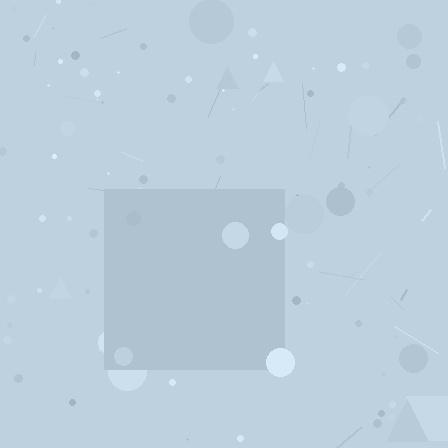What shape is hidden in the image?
A square is hidden in the image.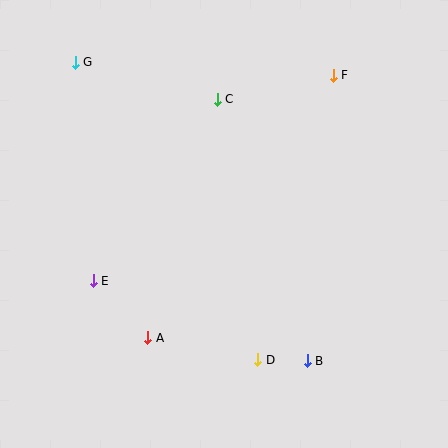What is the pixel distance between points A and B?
The distance between A and B is 161 pixels.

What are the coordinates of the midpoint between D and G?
The midpoint between D and G is at (166, 211).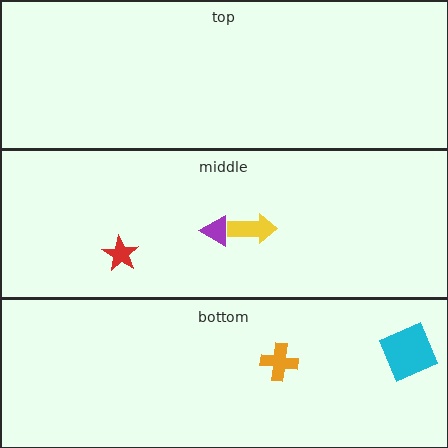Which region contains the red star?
The middle region.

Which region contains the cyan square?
The bottom region.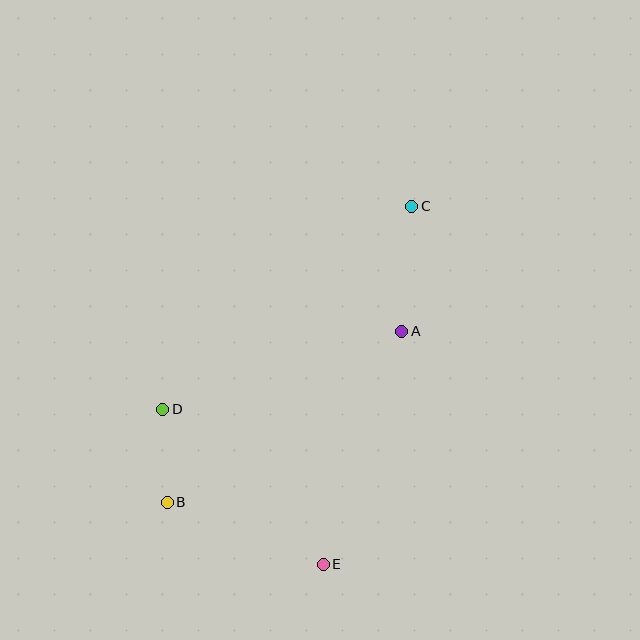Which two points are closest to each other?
Points B and D are closest to each other.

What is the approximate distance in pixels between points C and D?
The distance between C and D is approximately 321 pixels.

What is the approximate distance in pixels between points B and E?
The distance between B and E is approximately 168 pixels.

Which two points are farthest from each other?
Points B and C are farthest from each other.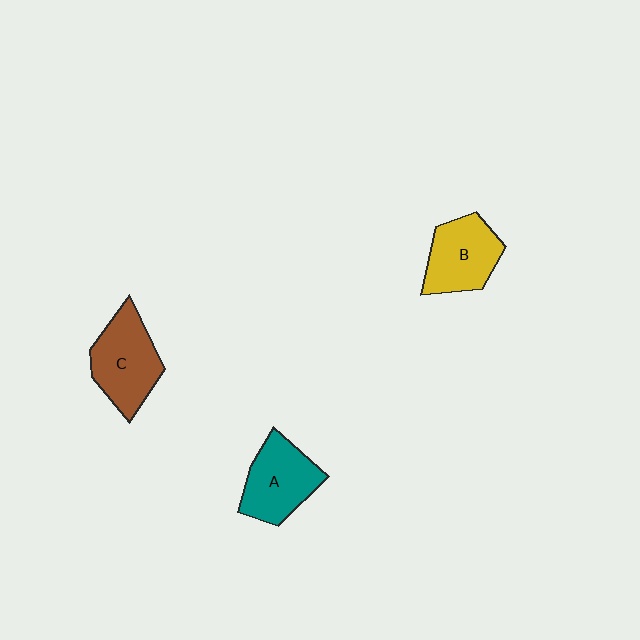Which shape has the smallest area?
Shape B (yellow).